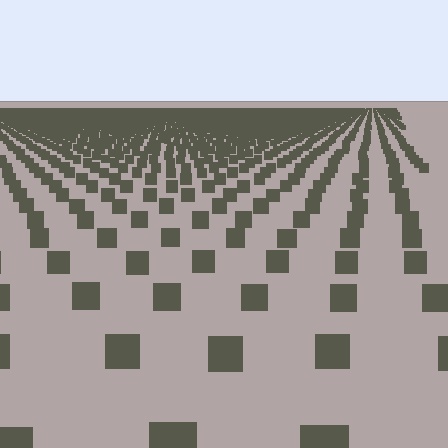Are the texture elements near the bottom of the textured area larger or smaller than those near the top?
Larger. Near the bottom, elements are closer to the viewer and appear at a bigger on-screen size.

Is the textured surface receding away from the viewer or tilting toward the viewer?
The surface is receding away from the viewer. Texture elements get smaller and denser toward the top.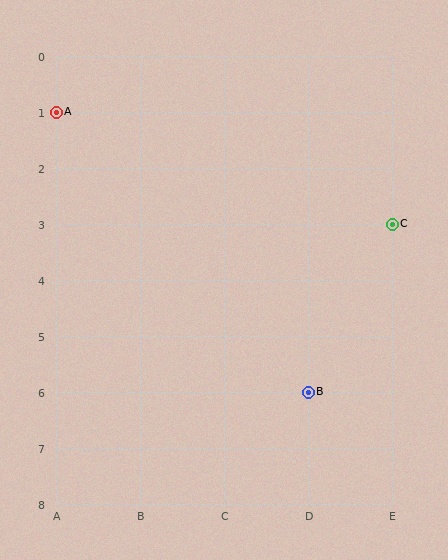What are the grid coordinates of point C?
Point C is at grid coordinates (E, 3).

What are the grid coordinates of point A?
Point A is at grid coordinates (A, 1).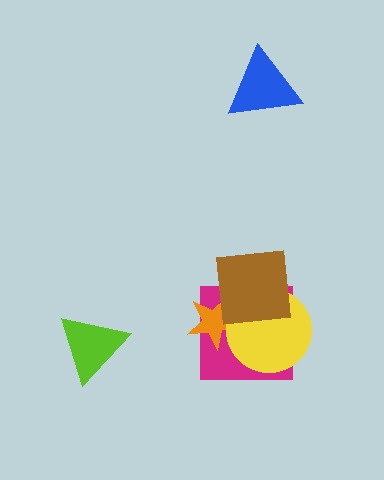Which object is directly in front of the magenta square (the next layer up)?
The orange star is directly in front of the magenta square.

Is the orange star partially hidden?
Yes, it is partially covered by another shape.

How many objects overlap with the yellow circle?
3 objects overlap with the yellow circle.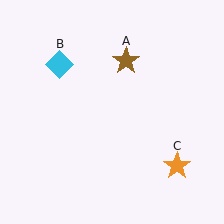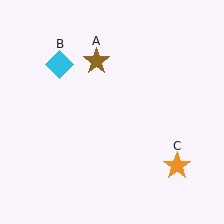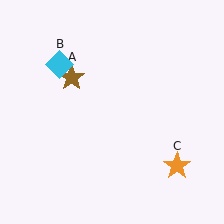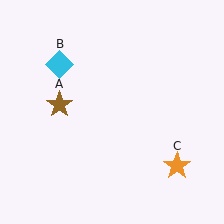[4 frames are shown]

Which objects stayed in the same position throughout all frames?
Cyan diamond (object B) and orange star (object C) remained stationary.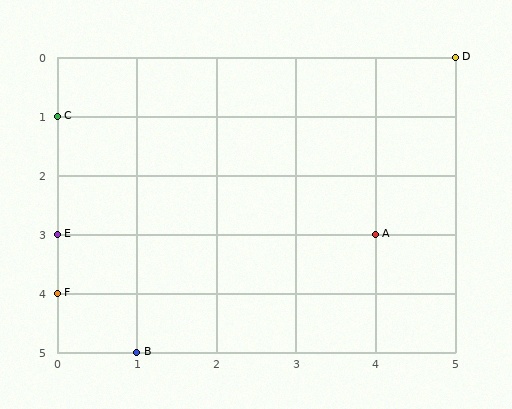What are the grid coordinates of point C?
Point C is at grid coordinates (0, 1).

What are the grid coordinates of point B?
Point B is at grid coordinates (1, 5).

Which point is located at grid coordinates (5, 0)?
Point D is at (5, 0).